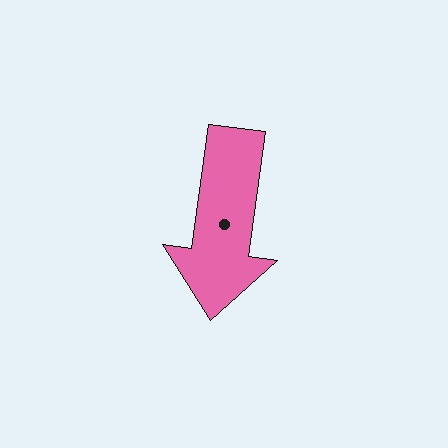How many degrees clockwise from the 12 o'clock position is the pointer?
Approximately 188 degrees.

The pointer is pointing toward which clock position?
Roughly 6 o'clock.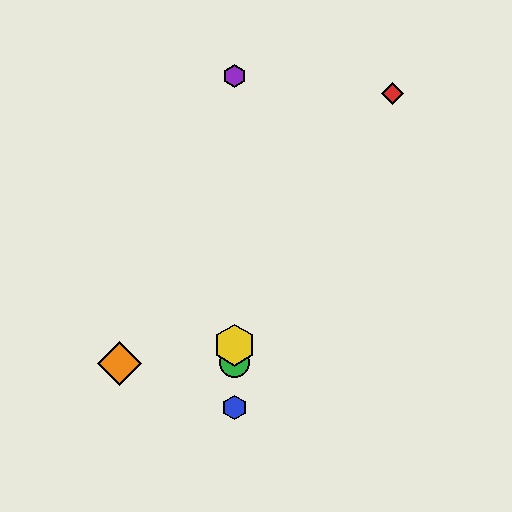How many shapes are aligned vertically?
4 shapes (the blue hexagon, the green circle, the yellow hexagon, the purple hexagon) are aligned vertically.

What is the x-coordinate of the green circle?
The green circle is at x≈235.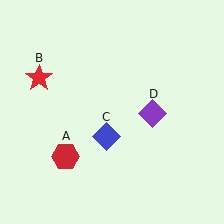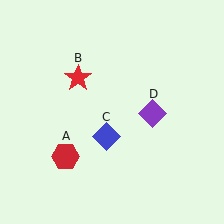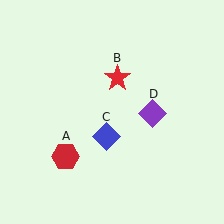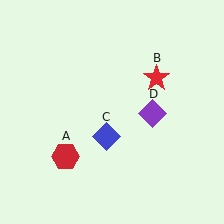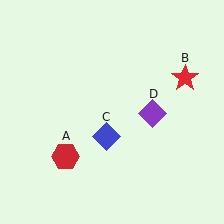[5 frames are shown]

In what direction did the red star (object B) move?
The red star (object B) moved right.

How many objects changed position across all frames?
1 object changed position: red star (object B).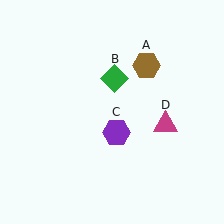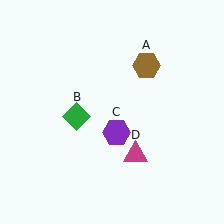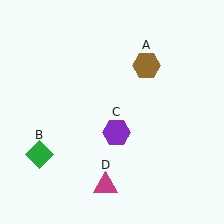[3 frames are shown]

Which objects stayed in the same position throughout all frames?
Brown hexagon (object A) and purple hexagon (object C) remained stationary.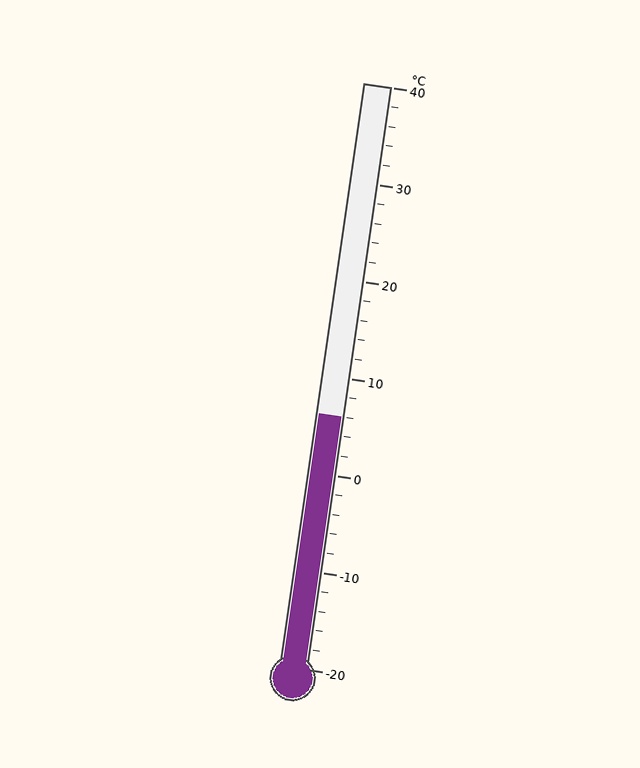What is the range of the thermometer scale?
The thermometer scale ranges from -20°C to 40°C.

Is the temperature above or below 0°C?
The temperature is above 0°C.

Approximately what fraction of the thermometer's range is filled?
The thermometer is filled to approximately 45% of its range.